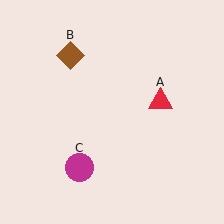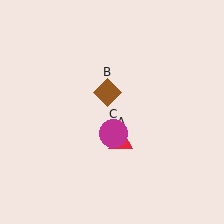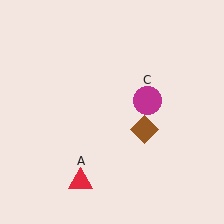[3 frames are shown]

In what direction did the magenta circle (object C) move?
The magenta circle (object C) moved up and to the right.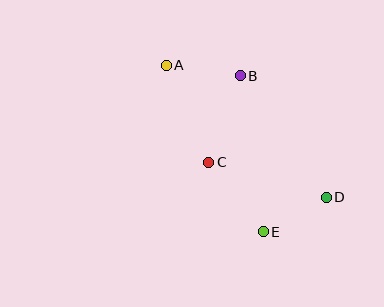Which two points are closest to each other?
Points D and E are closest to each other.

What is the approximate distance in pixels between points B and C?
The distance between B and C is approximately 92 pixels.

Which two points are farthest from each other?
Points A and D are farthest from each other.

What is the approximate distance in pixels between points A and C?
The distance between A and C is approximately 106 pixels.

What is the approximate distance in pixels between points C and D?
The distance between C and D is approximately 123 pixels.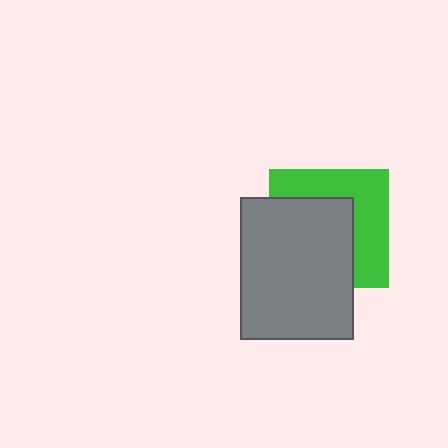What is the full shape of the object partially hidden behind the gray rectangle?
The partially hidden object is a green square.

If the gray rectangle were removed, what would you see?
You would see the complete green square.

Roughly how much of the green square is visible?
About half of it is visible (roughly 47%).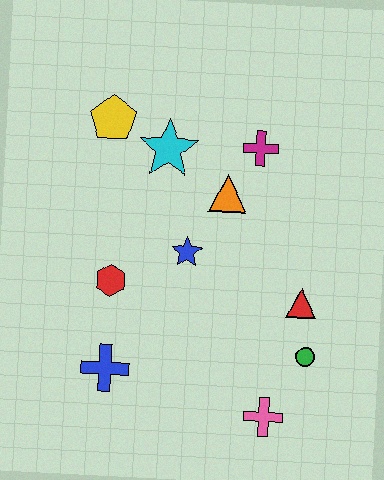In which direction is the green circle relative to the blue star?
The green circle is to the right of the blue star.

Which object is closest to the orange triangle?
The magenta cross is closest to the orange triangle.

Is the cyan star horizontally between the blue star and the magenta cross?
No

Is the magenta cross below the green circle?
No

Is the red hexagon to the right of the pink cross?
No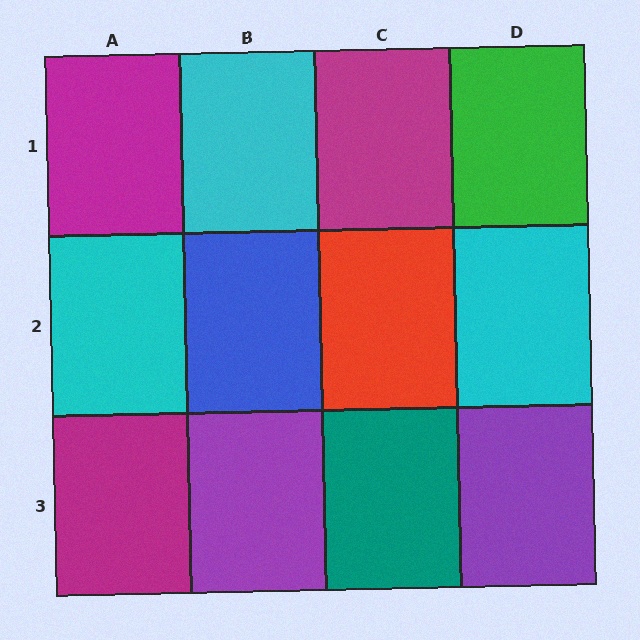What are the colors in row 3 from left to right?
Magenta, purple, teal, purple.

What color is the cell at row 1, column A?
Magenta.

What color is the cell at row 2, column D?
Cyan.